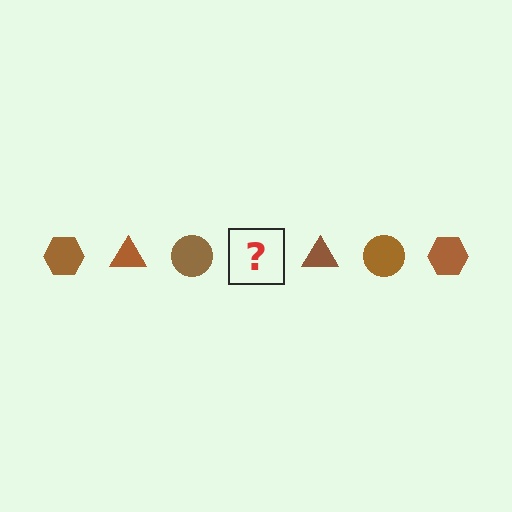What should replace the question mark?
The question mark should be replaced with a brown hexagon.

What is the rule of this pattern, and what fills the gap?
The rule is that the pattern cycles through hexagon, triangle, circle shapes in brown. The gap should be filled with a brown hexagon.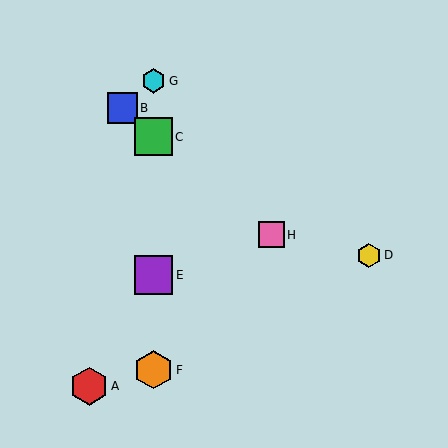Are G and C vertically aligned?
Yes, both are at x≈154.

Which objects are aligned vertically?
Objects C, E, F, G are aligned vertically.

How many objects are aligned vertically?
4 objects (C, E, F, G) are aligned vertically.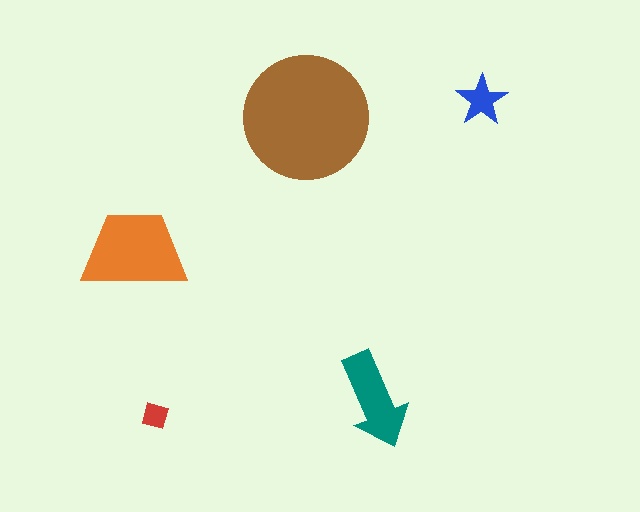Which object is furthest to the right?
The blue star is rightmost.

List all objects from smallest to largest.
The red square, the blue star, the teal arrow, the orange trapezoid, the brown circle.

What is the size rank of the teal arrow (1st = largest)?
3rd.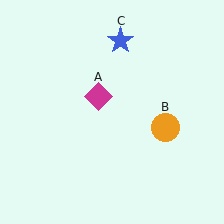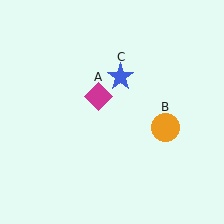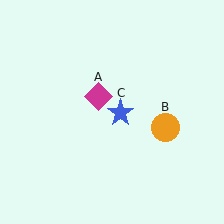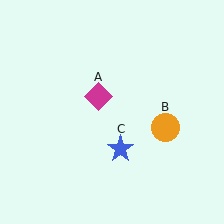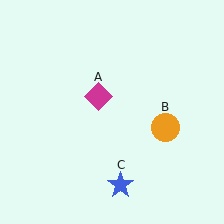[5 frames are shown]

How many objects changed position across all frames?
1 object changed position: blue star (object C).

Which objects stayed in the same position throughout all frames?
Magenta diamond (object A) and orange circle (object B) remained stationary.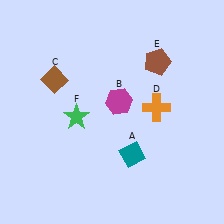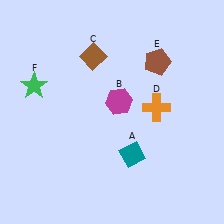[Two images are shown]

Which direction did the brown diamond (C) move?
The brown diamond (C) moved right.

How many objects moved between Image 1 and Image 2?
2 objects moved between the two images.